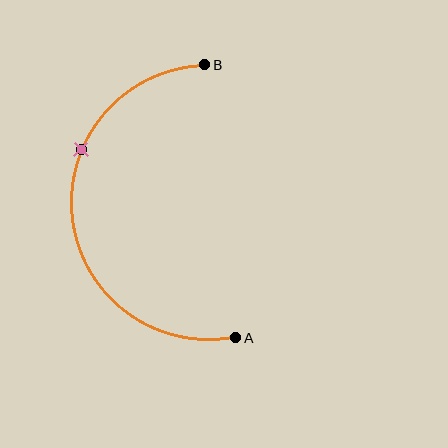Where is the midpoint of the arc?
The arc midpoint is the point on the curve farthest from the straight line joining A and B. It sits to the left of that line.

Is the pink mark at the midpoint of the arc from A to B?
No. The pink mark lies on the arc but is closer to endpoint B. The arc midpoint would be at the point on the curve equidistant along the arc from both A and B.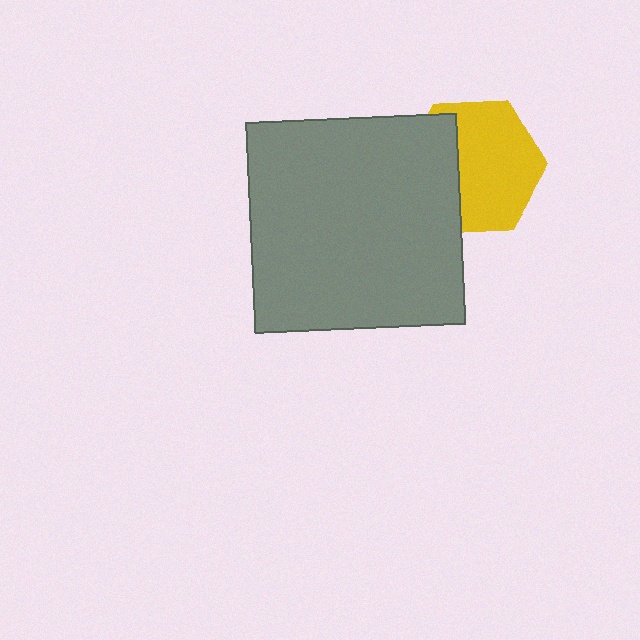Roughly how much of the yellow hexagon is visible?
About half of it is visible (roughly 65%).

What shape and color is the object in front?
The object in front is a gray square.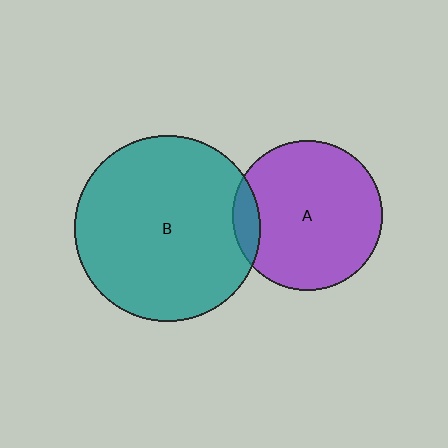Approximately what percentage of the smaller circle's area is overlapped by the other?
Approximately 10%.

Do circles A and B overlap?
Yes.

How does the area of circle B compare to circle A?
Approximately 1.5 times.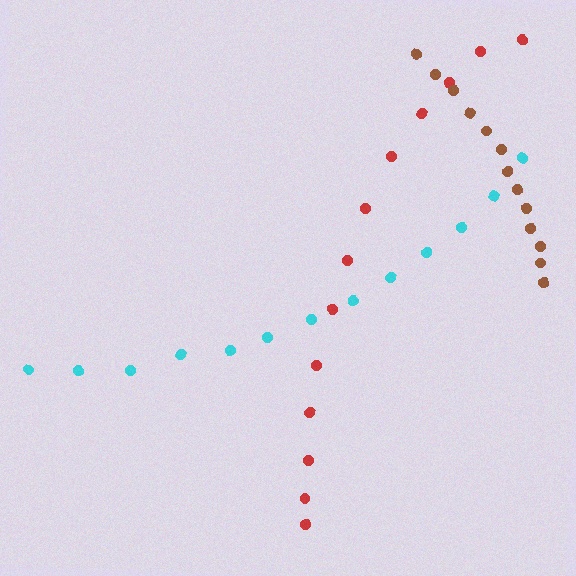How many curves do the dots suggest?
There are 3 distinct paths.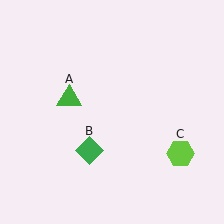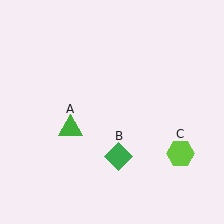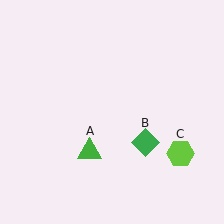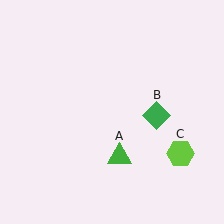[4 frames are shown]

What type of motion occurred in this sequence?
The green triangle (object A), green diamond (object B) rotated counterclockwise around the center of the scene.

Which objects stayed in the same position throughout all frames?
Lime hexagon (object C) remained stationary.